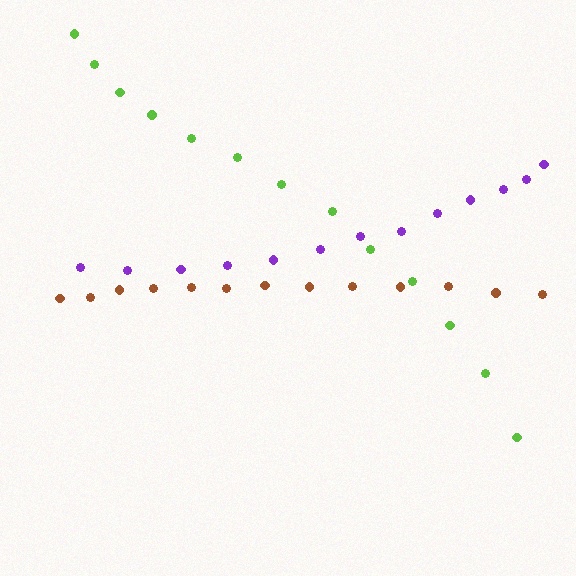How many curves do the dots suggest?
There are 3 distinct paths.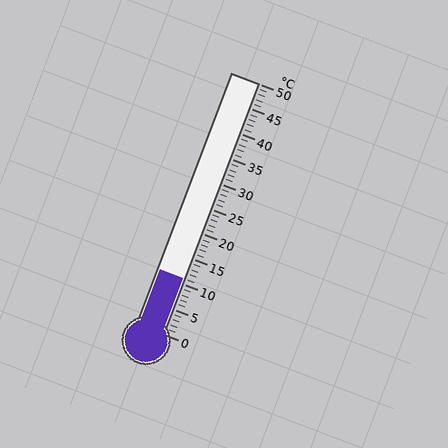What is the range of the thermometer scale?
The thermometer scale ranges from 0°C to 50°C.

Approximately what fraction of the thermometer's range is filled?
The thermometer is filled to approximately 20% of its range.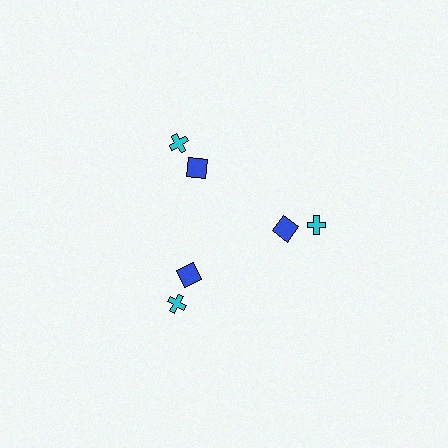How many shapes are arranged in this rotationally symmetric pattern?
There are 6 shapes, arranged in 3 groups of 2.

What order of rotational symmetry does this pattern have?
This pattern has 3-fold rotational symmetry.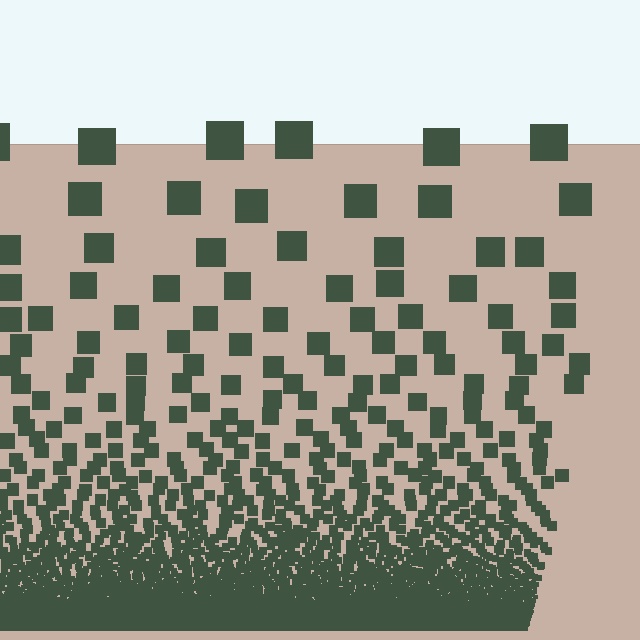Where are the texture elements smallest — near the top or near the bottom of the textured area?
Near the bottom.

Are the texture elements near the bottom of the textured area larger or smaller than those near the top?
Smaller. The gradient is inverted — elements near the bottom are smaller and denser.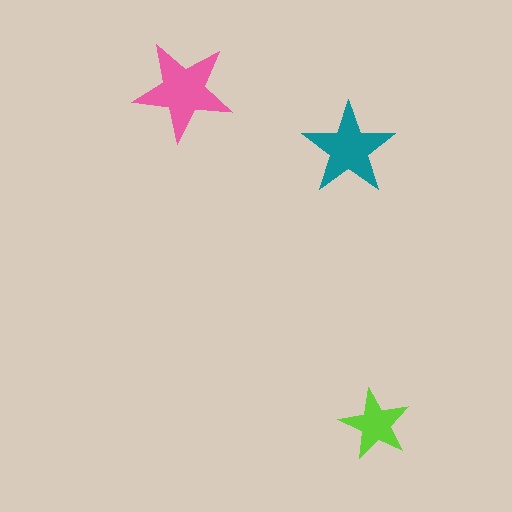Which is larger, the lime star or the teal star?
The teal one.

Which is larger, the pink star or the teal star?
The pink one.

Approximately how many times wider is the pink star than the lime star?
About 1.5 times wider.